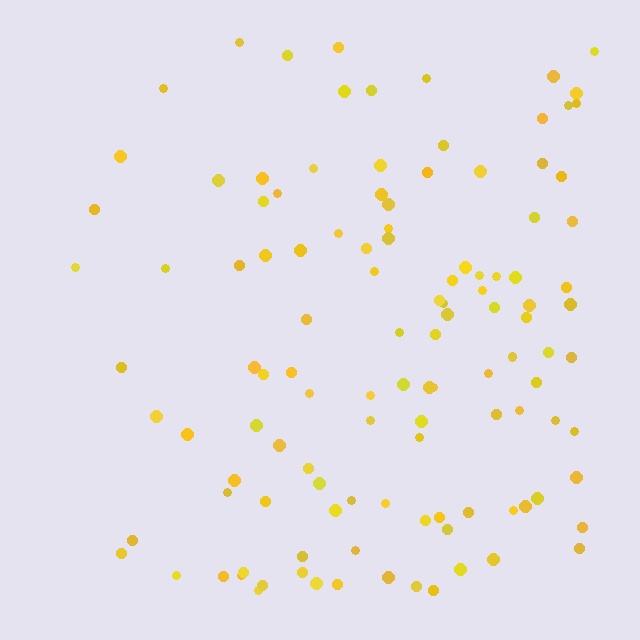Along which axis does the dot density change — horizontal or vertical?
Horizontal.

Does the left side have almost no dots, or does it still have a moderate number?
Still a moderate number, just noticeably fewer than the right.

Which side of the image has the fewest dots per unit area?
The left.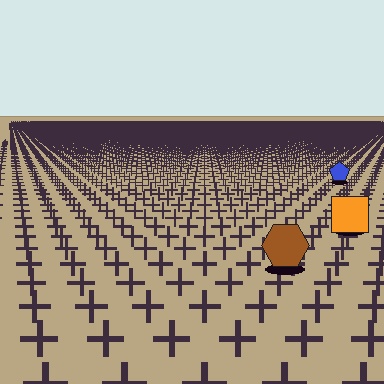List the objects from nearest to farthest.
From nearest to farthest: the brown hexagon, the orange square, the blue pentagon.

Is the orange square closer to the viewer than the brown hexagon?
No. The brown hexagon is closer — you can tell from the texture gradient: the ground texture is coarser near it.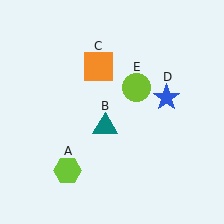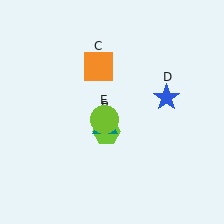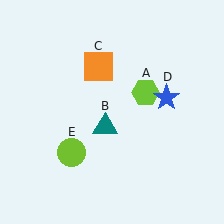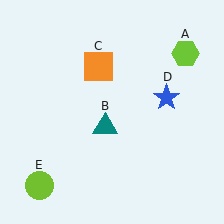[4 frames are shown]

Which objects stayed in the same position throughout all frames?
Teal triangle (object B) and orange square (object C) and blue star (object D) remained stationary.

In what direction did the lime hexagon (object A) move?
The lime hexagon (object A) moved up and to the right.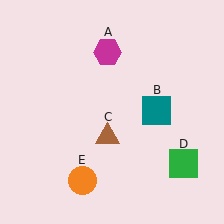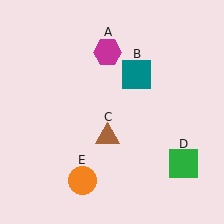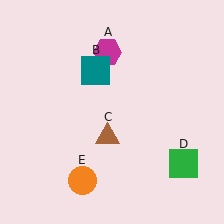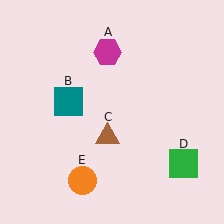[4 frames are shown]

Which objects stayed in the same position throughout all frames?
Magenta hexagon (object A) and brown triangle (object C) and green square (object D) and orange circle (object E) remained stationary.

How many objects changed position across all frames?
1 object changed position: teal square (object B).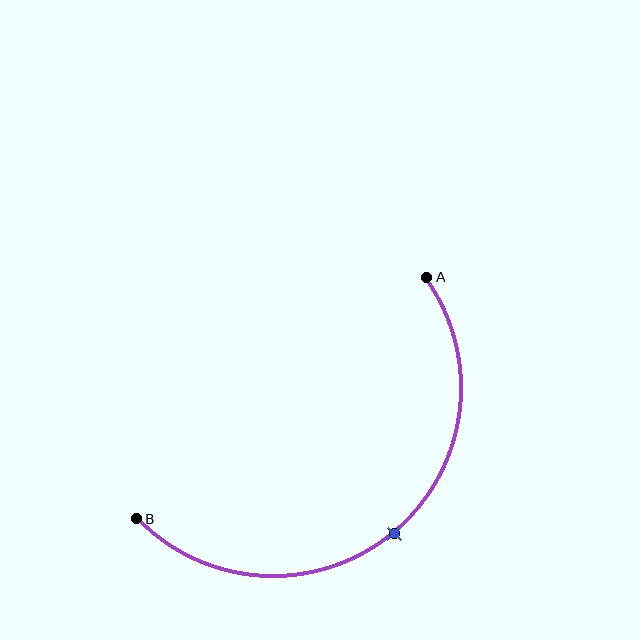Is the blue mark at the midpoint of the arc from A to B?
Yes. The blue mark lies on the arc at equal arc-length from both A and B — it is the arc midpoint.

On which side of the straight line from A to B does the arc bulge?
The arc bulges below and to the right of the straight line connecting A and B.